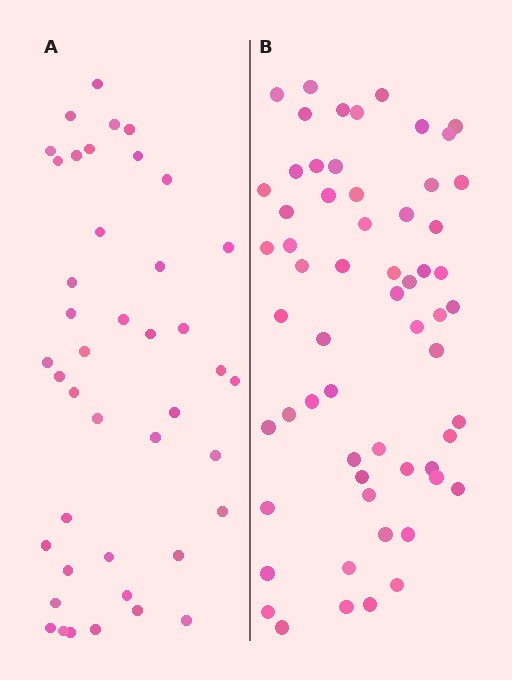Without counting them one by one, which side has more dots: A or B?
Region B (the right region) has more dots.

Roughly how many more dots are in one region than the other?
Region B has approximately 20 more dots than region A.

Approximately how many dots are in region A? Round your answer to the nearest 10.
About 40 dots. (The exact count is 42, which rounds to 40.)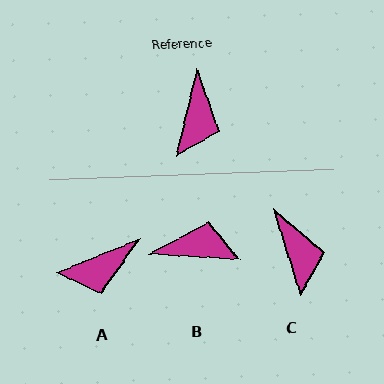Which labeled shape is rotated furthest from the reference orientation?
B, about 100 degrees away.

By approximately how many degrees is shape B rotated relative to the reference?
Approximately 100 degrees counter-clockwise.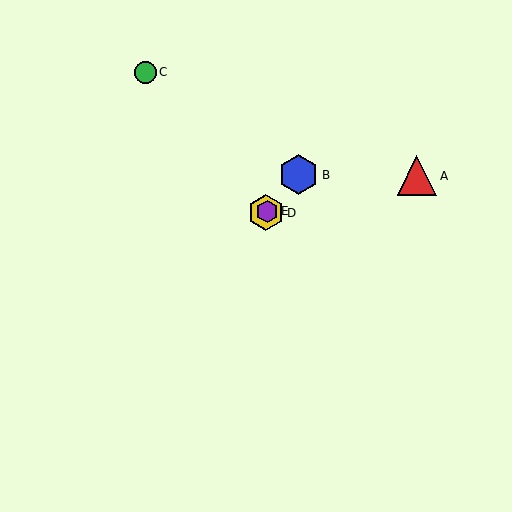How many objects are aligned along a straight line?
3 objects (B, D, E) are aligned along a straight line.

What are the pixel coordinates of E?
Object E is at (267, 211).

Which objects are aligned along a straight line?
Objects B, D, E are aligned along a straight line.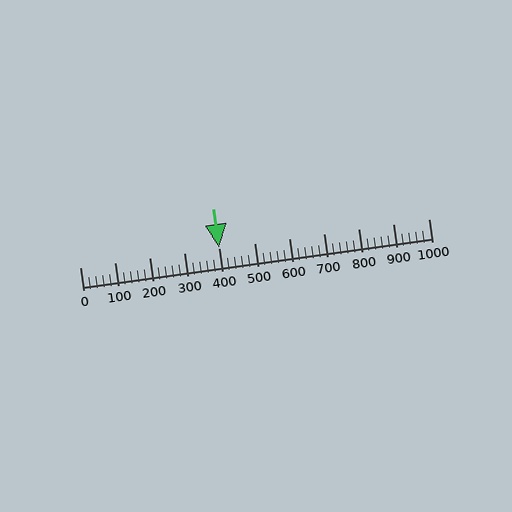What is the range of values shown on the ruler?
The ruler shows values from 0 to 1000.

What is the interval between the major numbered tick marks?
The major tick marks are spaced 100 units apart.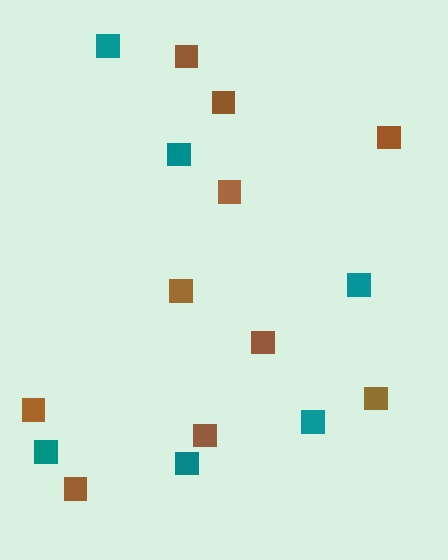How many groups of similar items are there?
There are 2 groups: one group of teal squares (6) and one group of brown squares (10).